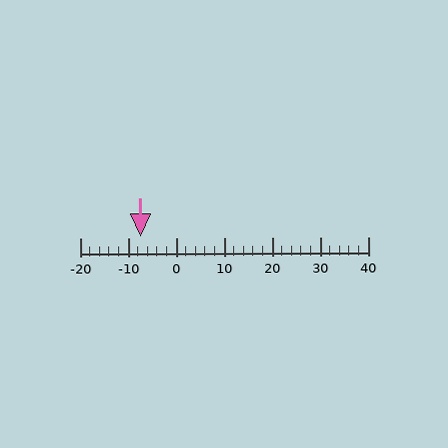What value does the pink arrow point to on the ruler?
The pink arrow points to approximately -8.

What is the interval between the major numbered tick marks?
The major tick marks are spaced 10 units apart.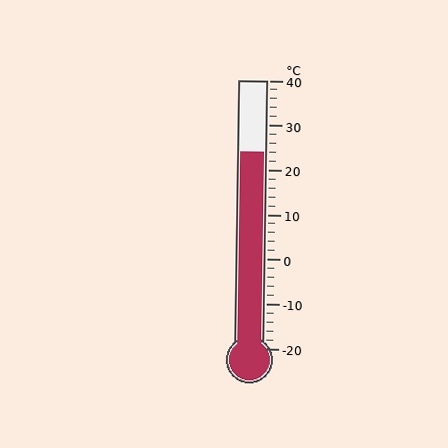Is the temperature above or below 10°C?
The temperature is above 10°C.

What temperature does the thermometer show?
The thermometer shows approximately 24°C.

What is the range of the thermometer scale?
The thermometer scale ranges from -20°C to 40°C.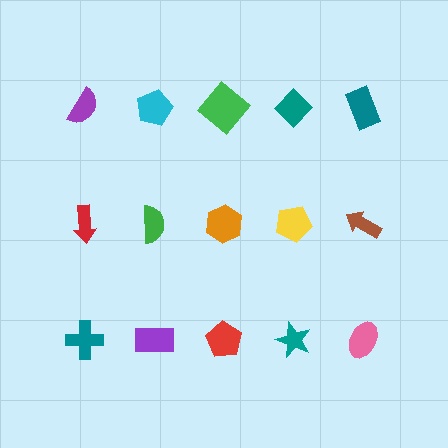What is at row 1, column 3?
A green diamond.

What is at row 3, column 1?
A teal cross.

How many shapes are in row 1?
5 shapes.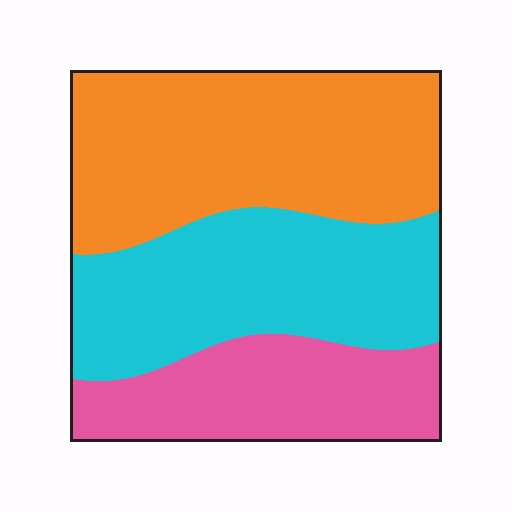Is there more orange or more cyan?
Orange.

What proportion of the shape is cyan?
Cyan covers around 35% of the shape.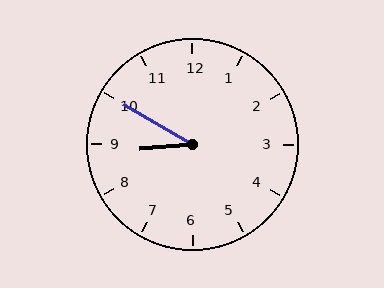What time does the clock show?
8:50.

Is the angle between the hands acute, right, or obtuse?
It is acute.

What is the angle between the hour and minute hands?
Approximately 35 degrees.